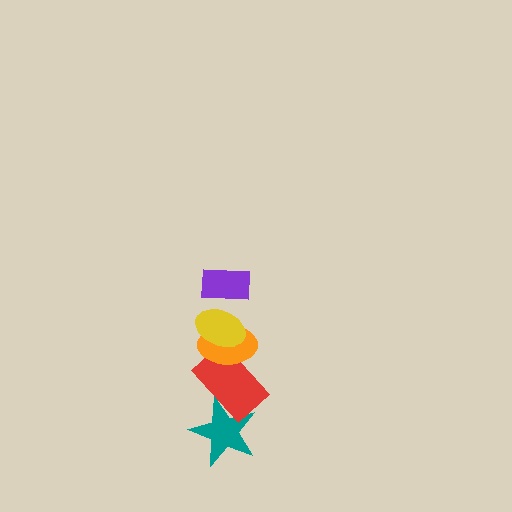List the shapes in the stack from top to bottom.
From top to bottom: the purple rectangle, the yellow ellipse, the orange ellipse, the red rectangle, the teal star.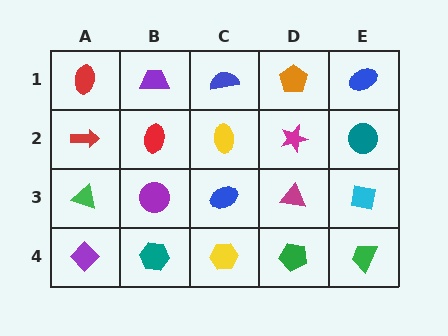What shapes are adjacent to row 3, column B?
A red ellipse (row 2, column B), a teal hexagon (row 4, column B), a green triangle (row 3, column A), a blue ellipse (row 3, column C).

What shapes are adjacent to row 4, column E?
A cyan square (row 3, column E), a green pentagon (row 4, column D).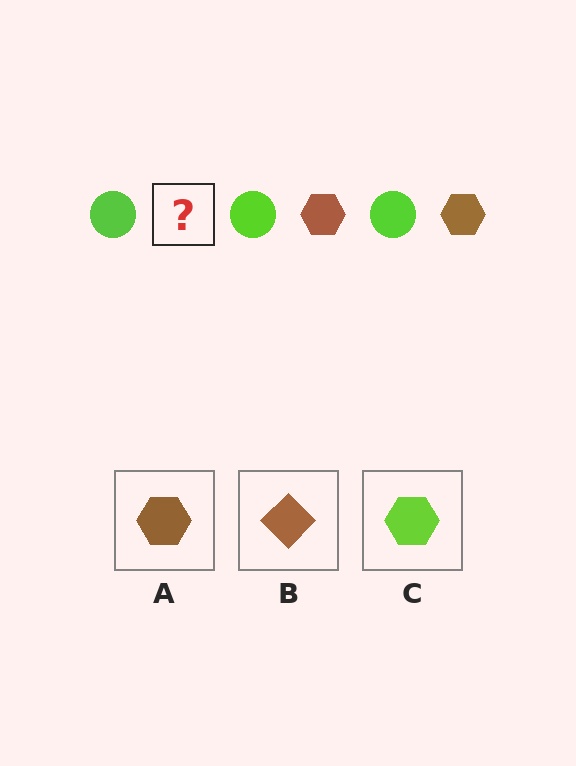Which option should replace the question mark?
Option A.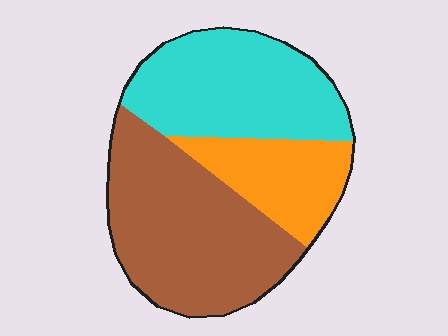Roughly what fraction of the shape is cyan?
Cyan takes up about three eighths (3/8) of the shape.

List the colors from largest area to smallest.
From largest to smallest: brown, cyan, orange.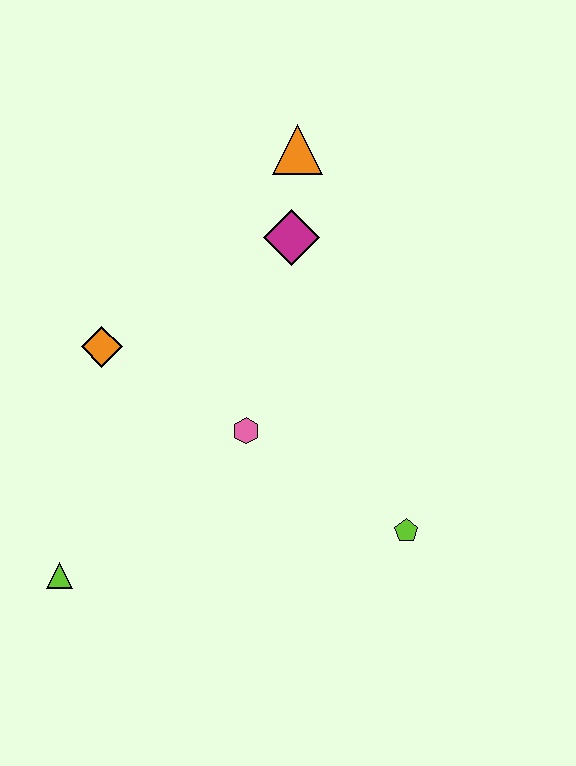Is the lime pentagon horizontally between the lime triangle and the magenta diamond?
No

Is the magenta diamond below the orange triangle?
Yes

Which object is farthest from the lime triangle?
The orange triangle is farthest from the lime triangle.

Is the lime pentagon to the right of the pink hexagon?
Yes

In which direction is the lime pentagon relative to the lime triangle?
The lime pentagon is to the right of the lime triangle.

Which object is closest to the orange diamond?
The pink hexagon is closest to the orange diamond.